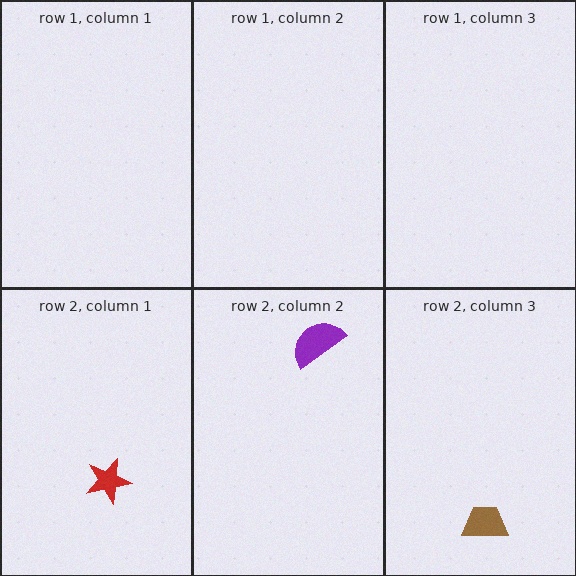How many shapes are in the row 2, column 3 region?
1.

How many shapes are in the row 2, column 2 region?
1.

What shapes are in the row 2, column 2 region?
The purple semicircle.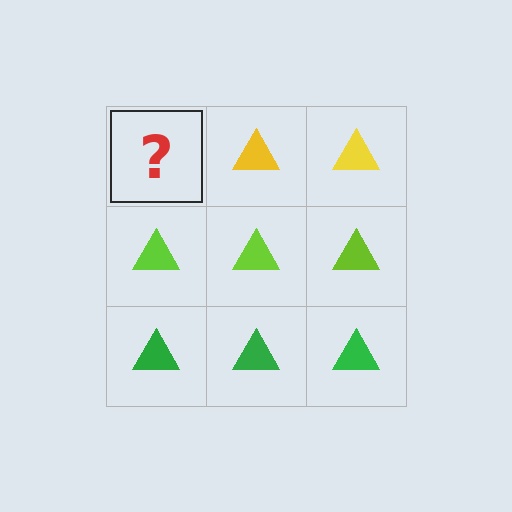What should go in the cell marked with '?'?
The missing cell should contain a yellow triangle.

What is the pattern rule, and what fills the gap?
The rule is that each row has a consistent color. The gap should be filled with a yellow triangle.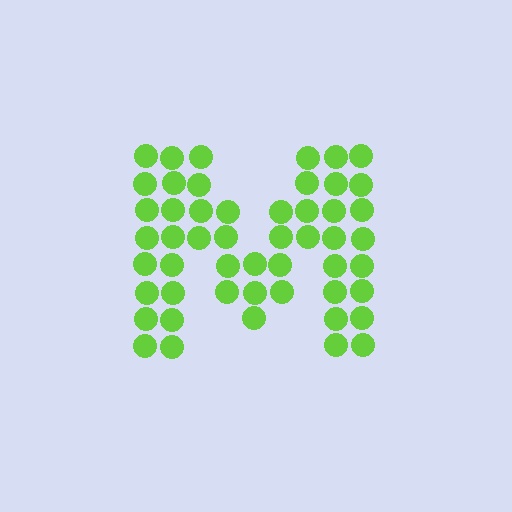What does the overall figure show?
The overall figure shows the letter M.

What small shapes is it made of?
It is made of small circles.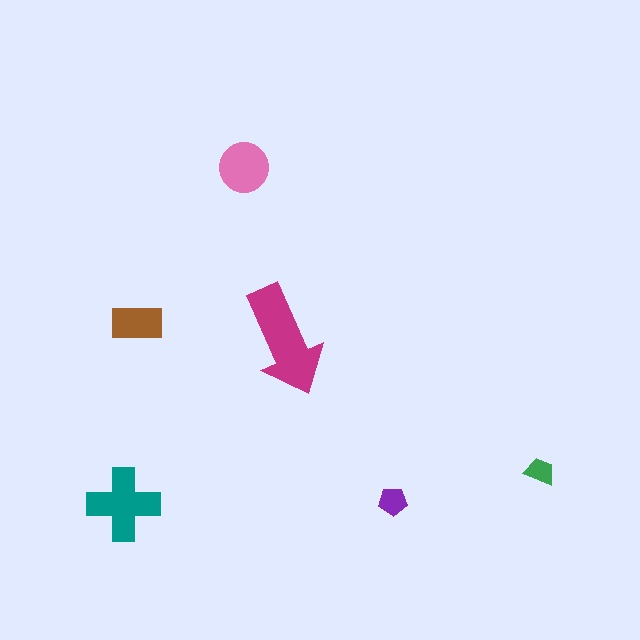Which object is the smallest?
The green trapezoid.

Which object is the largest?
The magenta arrow.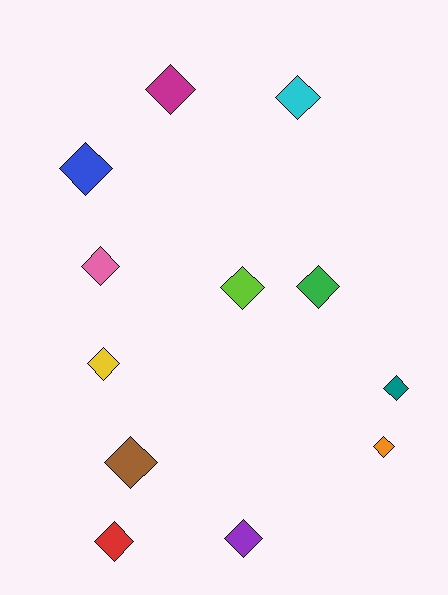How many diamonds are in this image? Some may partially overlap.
There are 12 diamonds.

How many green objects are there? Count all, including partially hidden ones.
There is 1 green object.